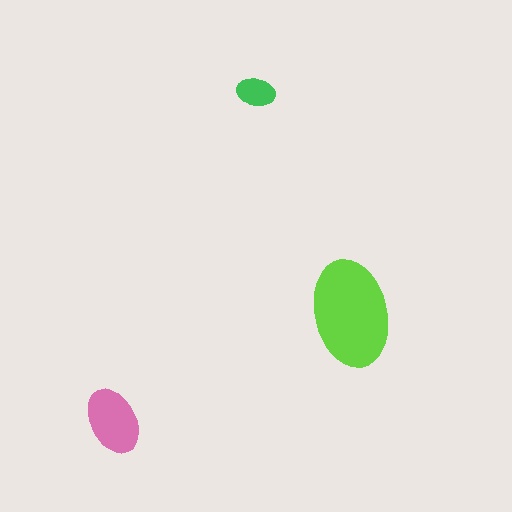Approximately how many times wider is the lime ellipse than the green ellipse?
About 2.5 times wider.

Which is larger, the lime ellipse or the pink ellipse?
The lime one.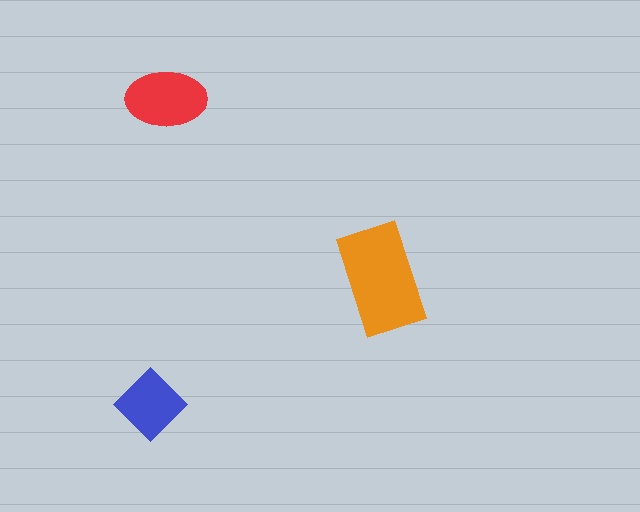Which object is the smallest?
The blue diamond.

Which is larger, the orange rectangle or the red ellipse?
The orange rectangle.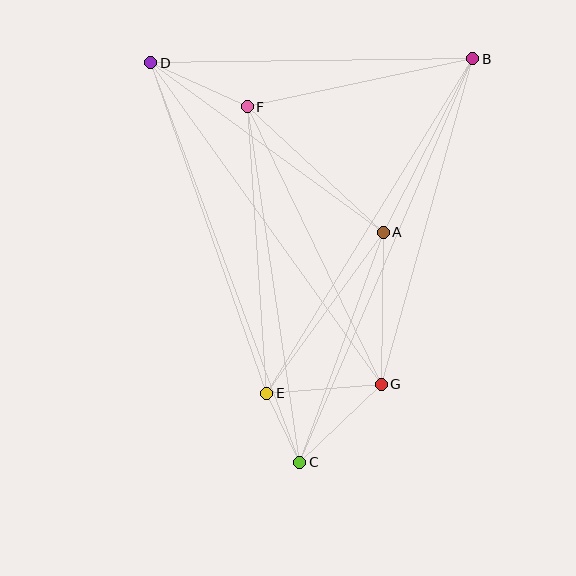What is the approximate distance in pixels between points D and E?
The distance between D and E is approximately 350 pixels.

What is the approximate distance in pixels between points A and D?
The distance between A and D is approximately 288 pixels.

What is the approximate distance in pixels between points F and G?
The distance between F and G is approximately 308 pixels.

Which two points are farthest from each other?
Points B and C are farthest from each other.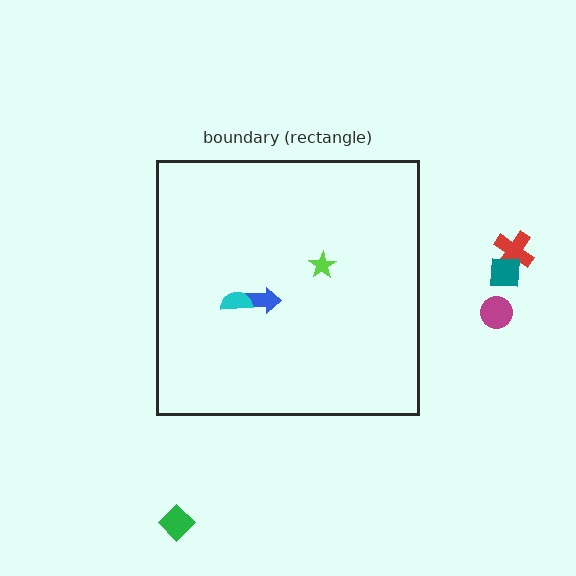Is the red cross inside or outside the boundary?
Outside.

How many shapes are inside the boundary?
3 inside, 4 outside.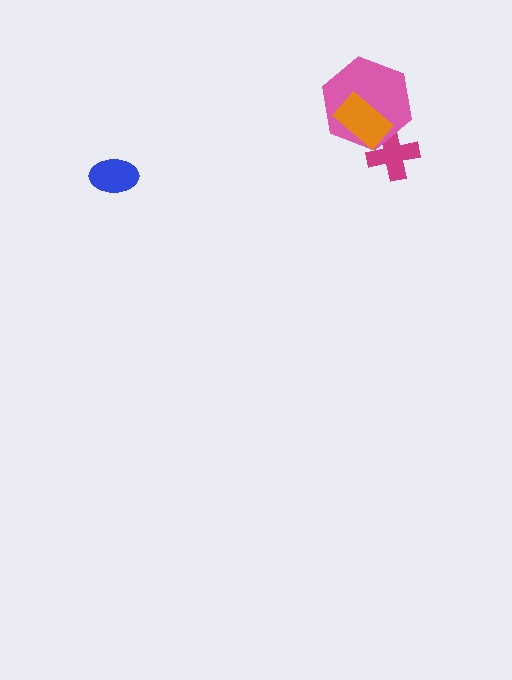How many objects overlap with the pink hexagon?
2 objects overlap with the pink hexagon.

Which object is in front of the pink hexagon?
The orange rectangle is in front of the pink hexagon.